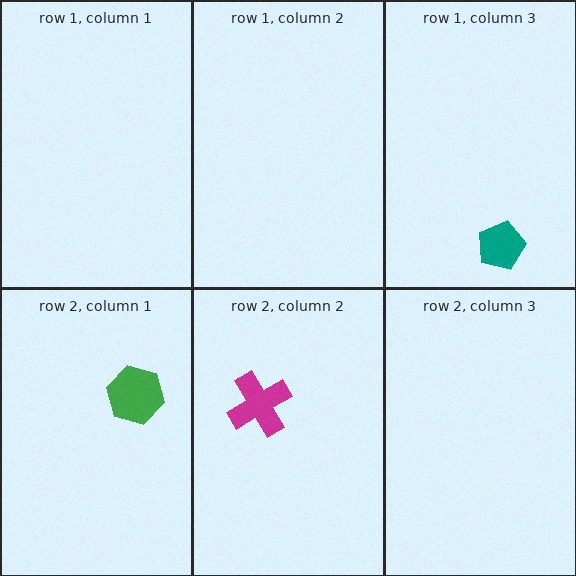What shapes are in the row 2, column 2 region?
The magenta cross.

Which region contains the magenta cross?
The row 2, column 2 region.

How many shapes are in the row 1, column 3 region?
1.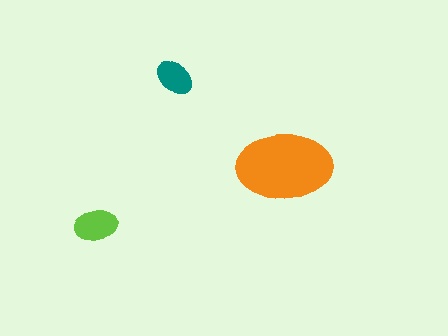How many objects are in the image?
There are 3 objects in the image.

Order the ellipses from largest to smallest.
the orange one, the lime one, the teal one.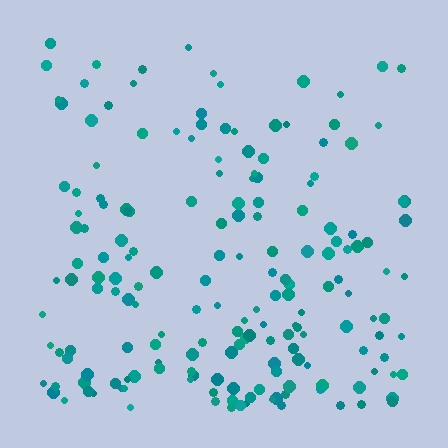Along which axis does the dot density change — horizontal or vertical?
Vertical.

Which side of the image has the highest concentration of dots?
The bottom.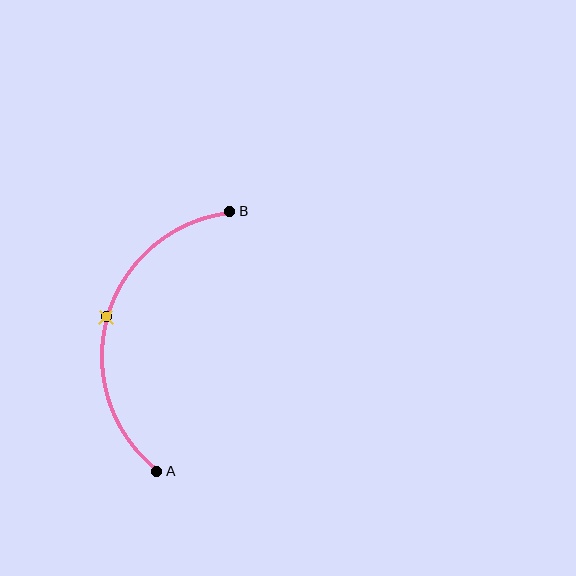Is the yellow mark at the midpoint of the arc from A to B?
Yes. The yellow mark lies on the arc at equal arc-length from both A and B — it is the arc midpoint.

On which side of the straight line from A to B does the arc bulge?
The arc bulges to the left of the straight line connecting A and B.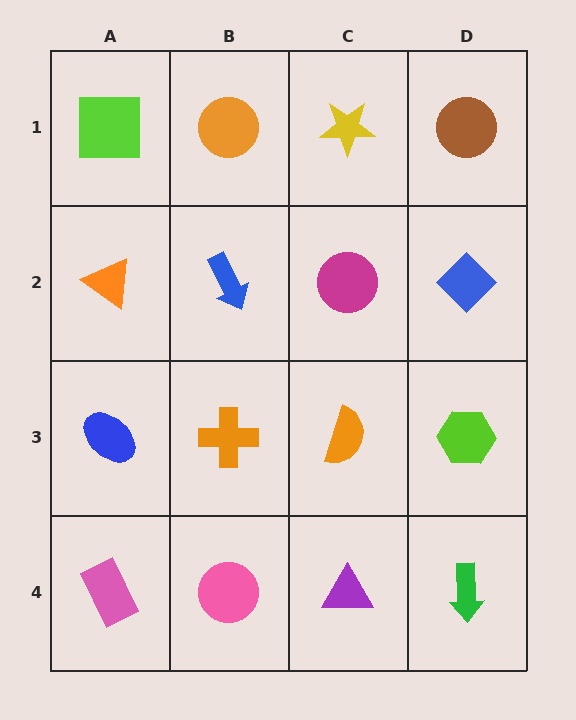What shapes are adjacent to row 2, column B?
An orange circle (row 1, column B), an orange cross (row 3, column B), an orange triangle (row 2, column A), a magenta circle (row 2, column C).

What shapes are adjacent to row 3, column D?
A blue diamond (row 2, column D), a green arrow (row 4, column D), an orange semicircle (row 3, column C).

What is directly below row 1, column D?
A blue diamond.